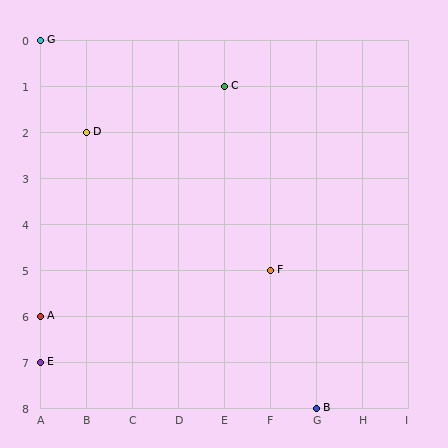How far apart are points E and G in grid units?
Points E and G are 7 rows apart.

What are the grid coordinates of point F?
Point F is at grid coordinates (F, 5).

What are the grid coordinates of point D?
Point D is at grid coordinates (B, 2).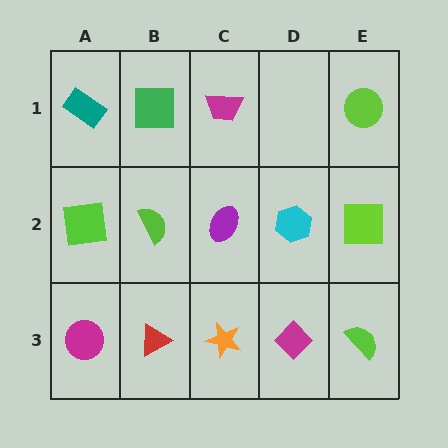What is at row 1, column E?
A lime circle.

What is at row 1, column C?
A magenta trapezoid.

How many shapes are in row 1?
4 shapes.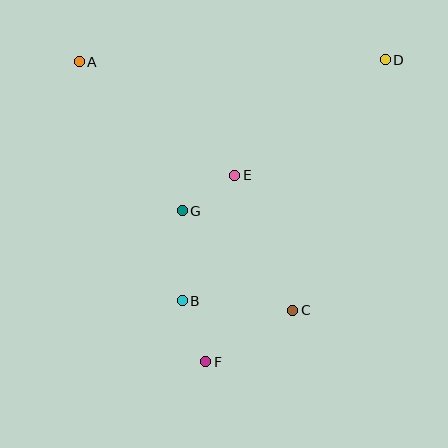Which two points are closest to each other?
Points E and G are closest to each other.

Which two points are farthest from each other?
Points D and F are farthest from each other.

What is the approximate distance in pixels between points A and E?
The distance between A and E is approximately 192 pixels.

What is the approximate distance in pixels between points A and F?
The distance between A and F is approximately 326 pixels.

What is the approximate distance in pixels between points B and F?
The distance between B and F is approximately 66 pixels.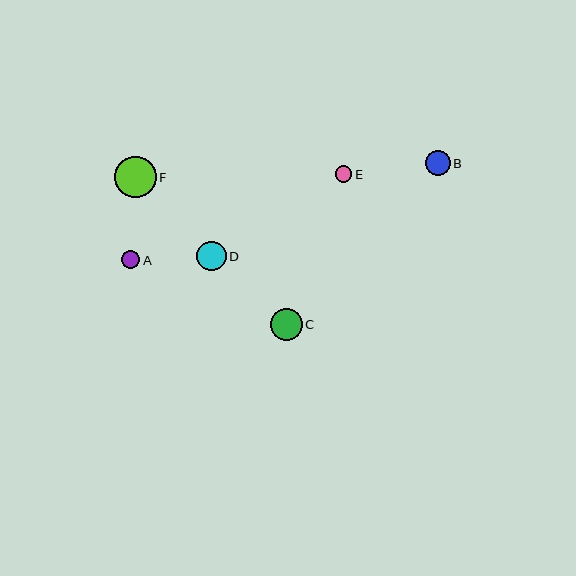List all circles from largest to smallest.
From largest to smallest: F, C, D, B, A, E.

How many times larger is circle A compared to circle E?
Circle A is approximately 1.1 times the size of circle E.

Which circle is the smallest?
Circle E is the smallest with a size of approximately 16 pixels.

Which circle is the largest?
Circle F is the largest with a size of approximately 42 pixels.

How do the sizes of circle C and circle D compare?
Circle C and circle D are approximately the same size.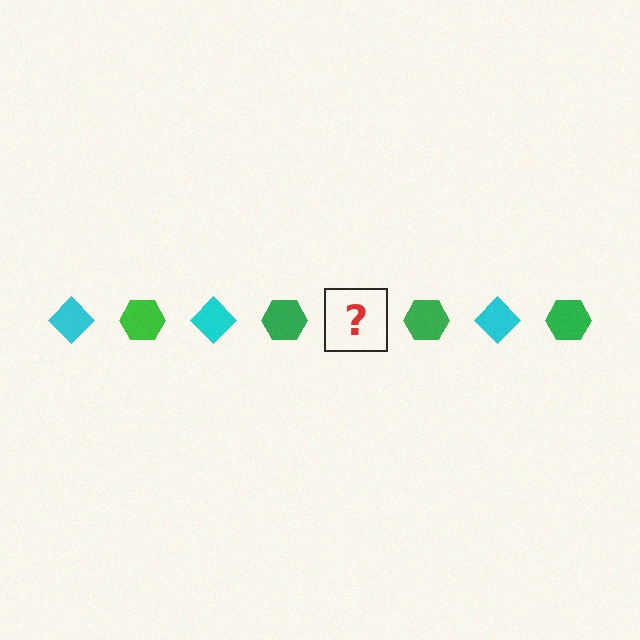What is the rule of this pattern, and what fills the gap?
The rule is that the pattern alternates between cyan diamond and green hexagon. The gap should be filled with a cyan diamond.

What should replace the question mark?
The question mark should be replaced with a cyan diamond.